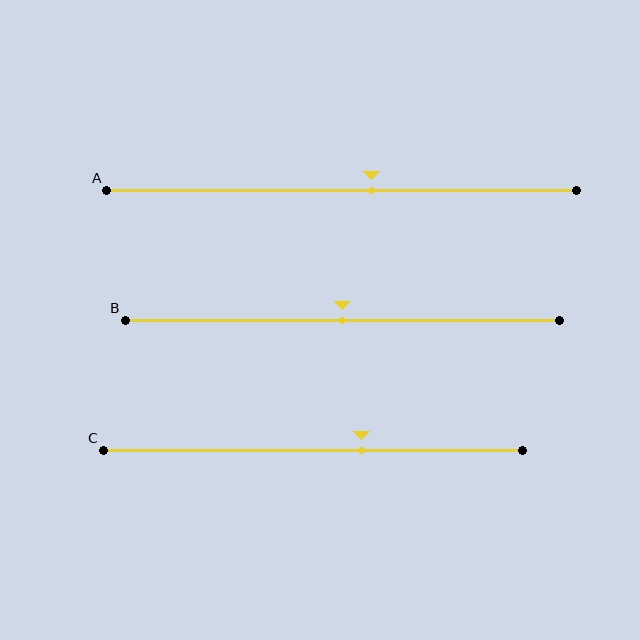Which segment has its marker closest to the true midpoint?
Segment B has its marker closest to the true midpoint.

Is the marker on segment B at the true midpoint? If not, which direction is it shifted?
Yes, the marker on segment B is at the true midpoint.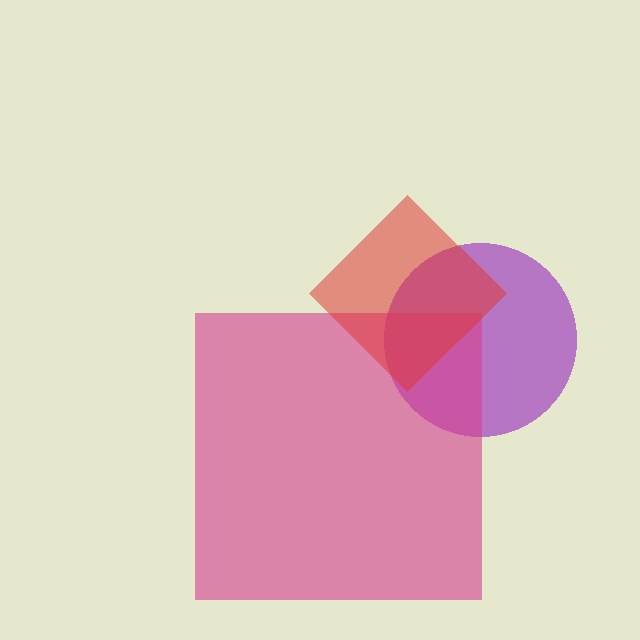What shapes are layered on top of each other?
The layered shapes are: a purple circle, a magenta square, a red diamond.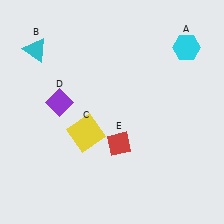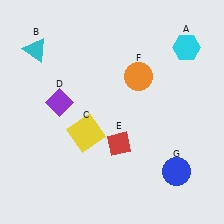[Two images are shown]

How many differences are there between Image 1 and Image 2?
There are 2 differences between the two images.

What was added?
An orange circle (F), a blue circle (G) were added in Image 2.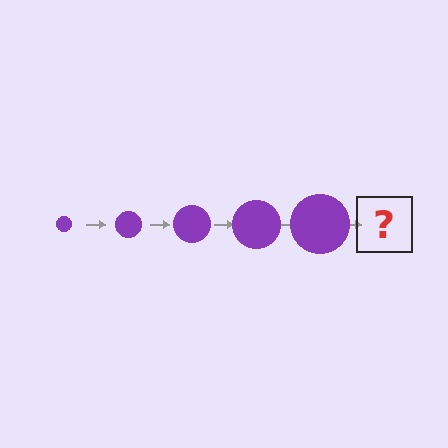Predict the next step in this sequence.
The next step is a purple circle, larger than the previous one.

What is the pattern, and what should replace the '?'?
The pattern is that the circle gets progressively larger each step. The '?' should be a purple circle, larger than the previous one.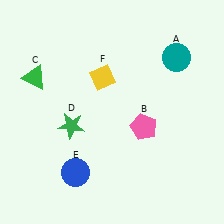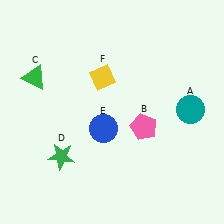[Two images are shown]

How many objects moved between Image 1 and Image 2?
3 objects moved between the two images.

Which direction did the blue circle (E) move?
The blue circle (E) moved up.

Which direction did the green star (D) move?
The green star (D) moved down.